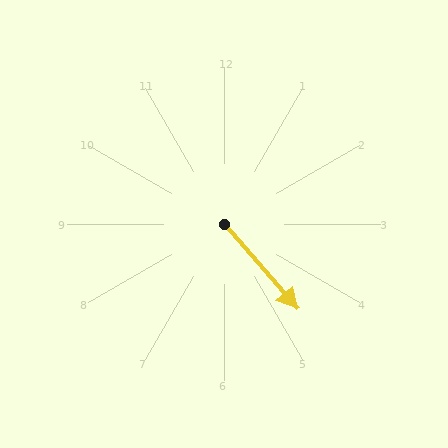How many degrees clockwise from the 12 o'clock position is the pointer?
Approximately 139 degrees.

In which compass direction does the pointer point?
Southeast.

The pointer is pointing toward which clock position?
Roughly 5 o'clock.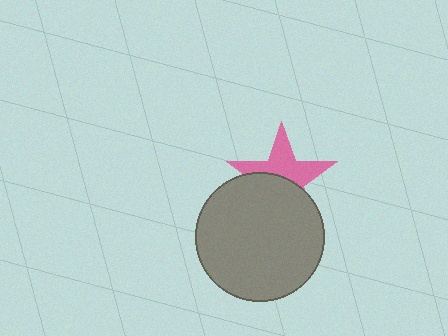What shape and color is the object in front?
The object in front is a gray circle.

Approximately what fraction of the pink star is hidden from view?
Roughly 50% of the pink star is hidden behind the gray circle.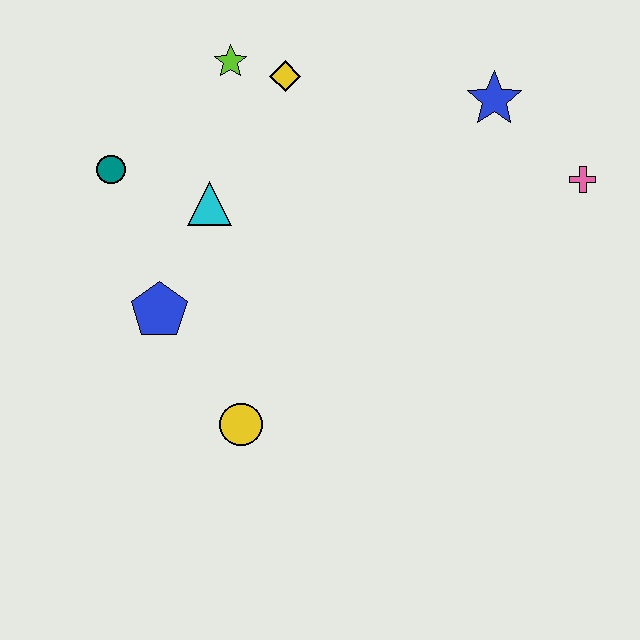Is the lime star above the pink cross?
Yes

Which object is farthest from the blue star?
The yellow circle is farthest from the blue star.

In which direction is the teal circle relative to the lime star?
The teal circle is to the left of the lime star.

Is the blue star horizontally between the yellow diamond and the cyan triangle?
No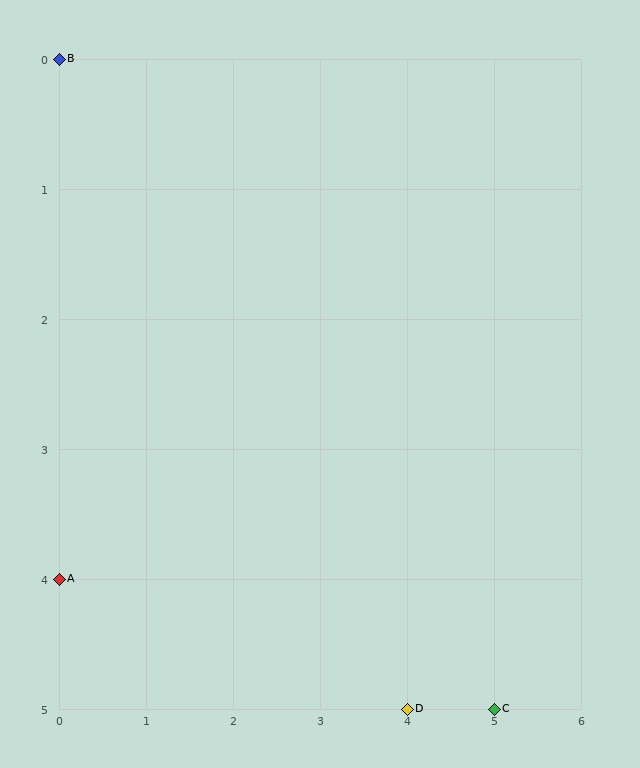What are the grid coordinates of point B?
Point B is at grid coordinates (0, 0).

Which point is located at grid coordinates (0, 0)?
Point B is at (0, 0).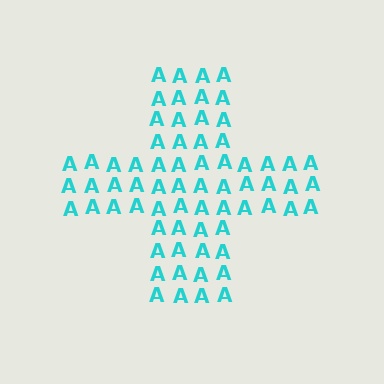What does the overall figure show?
The overall figure shows a cross.